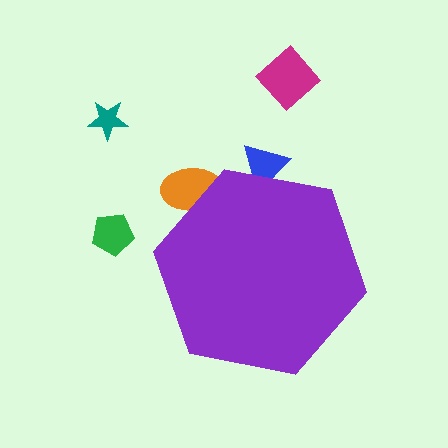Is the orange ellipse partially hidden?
Yes, the orange ellipse is partially hidden behind the purple hexagon.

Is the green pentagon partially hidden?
No, the green pentagon is fully visible.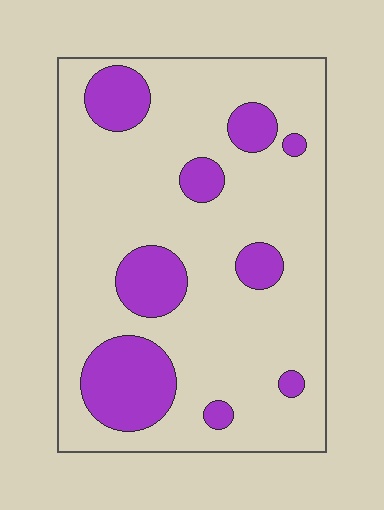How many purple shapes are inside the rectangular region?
9.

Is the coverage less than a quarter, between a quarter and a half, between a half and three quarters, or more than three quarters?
Less than a quarter.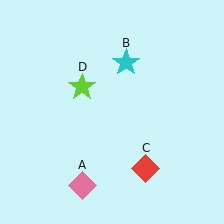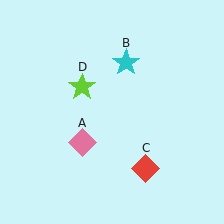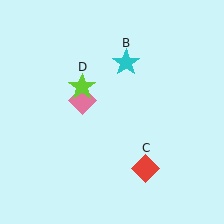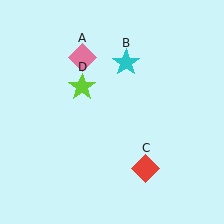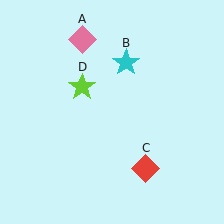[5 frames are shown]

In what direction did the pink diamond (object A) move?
The pink diamond (object A) moved up.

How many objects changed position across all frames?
1 object changed position: pink diamond (object A).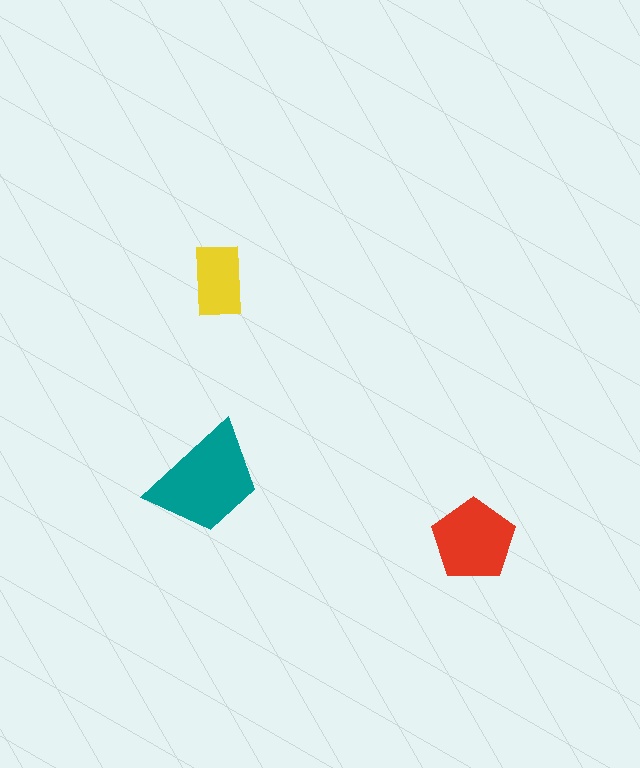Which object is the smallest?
The yellow rectangle.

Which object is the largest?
The teal trapezoid.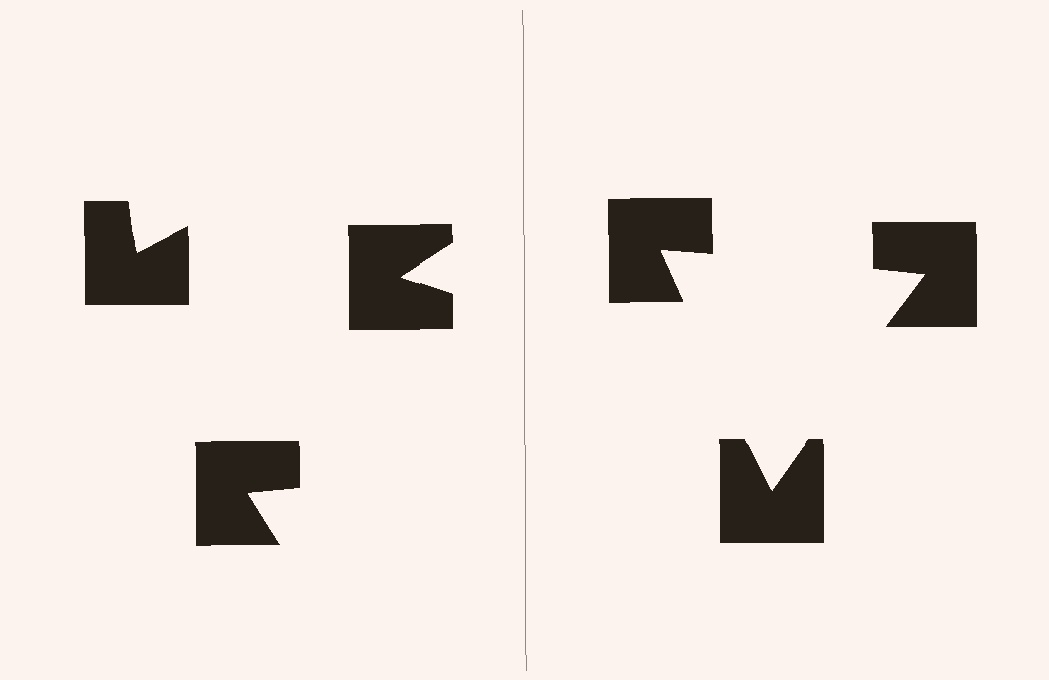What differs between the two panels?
The notched squares are positioned identically on both sides; only the wedge orientations differ. On the right they align to a triangle; on the left they are misaligned.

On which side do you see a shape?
An illusory triangle appears on the right side. On the left side the wedge cuts are rotated, so no coherent shape forms.